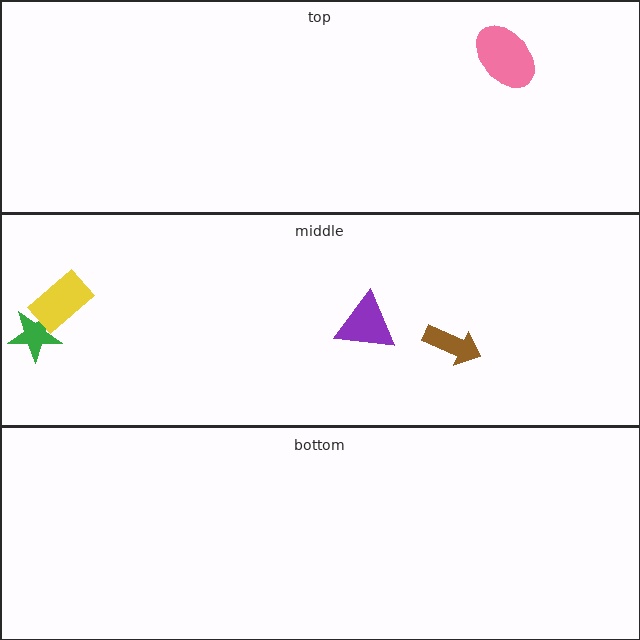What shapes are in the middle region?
The green star, the brown arrow, the yellow rectangle, the purple triangle.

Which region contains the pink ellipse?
The top region.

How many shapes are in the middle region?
4.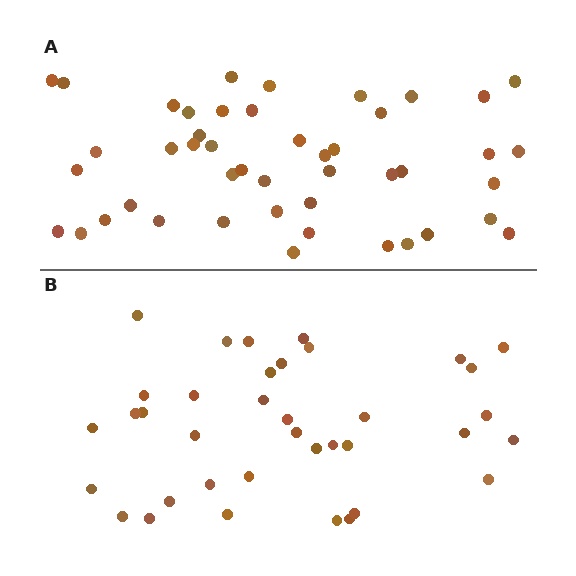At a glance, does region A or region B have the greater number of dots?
Region A (the top region) has more dots.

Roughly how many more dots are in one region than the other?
Region A has roughly 8 or so more dots than region B.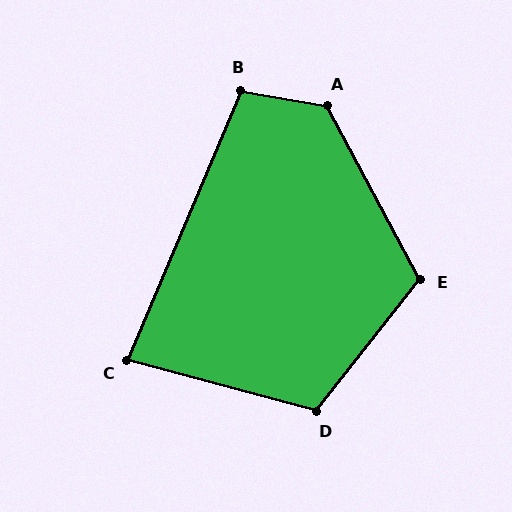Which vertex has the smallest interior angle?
C, at approximately 82 degrees.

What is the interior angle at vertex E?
Approximately 113 degrees (obtuse).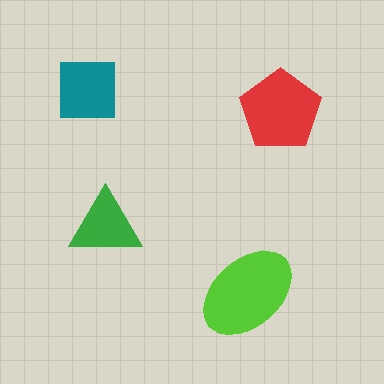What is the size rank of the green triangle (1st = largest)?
4th.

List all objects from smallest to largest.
The green triangle, the teal square, the red pentagon, the lime ellipse.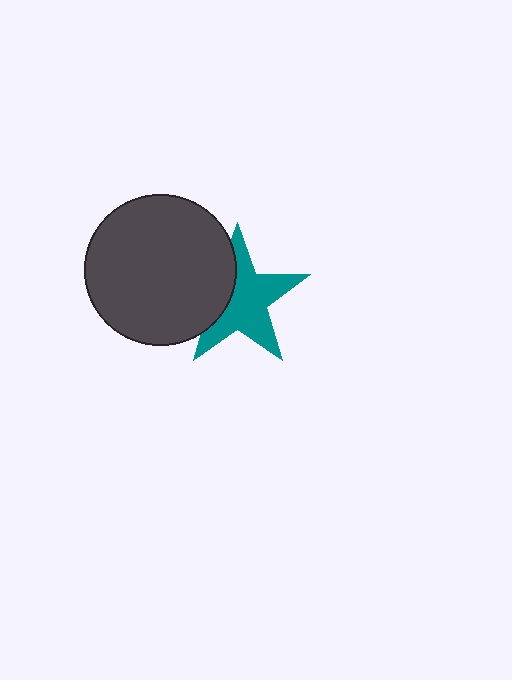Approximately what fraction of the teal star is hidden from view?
Roughly 32% of the teal star is hidden behind the dark gray circle.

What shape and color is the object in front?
The object in front is a dark gray circle.